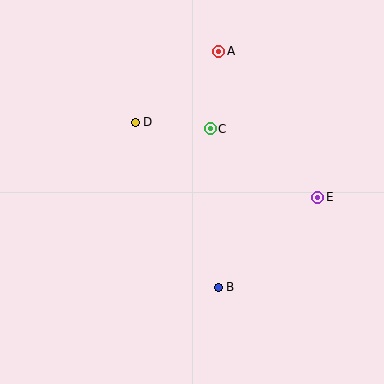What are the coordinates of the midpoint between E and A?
The midpoint between E and A is at (268, 124).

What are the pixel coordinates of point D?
Point D is at (135, 122).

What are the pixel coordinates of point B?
Point B is at (218, 287).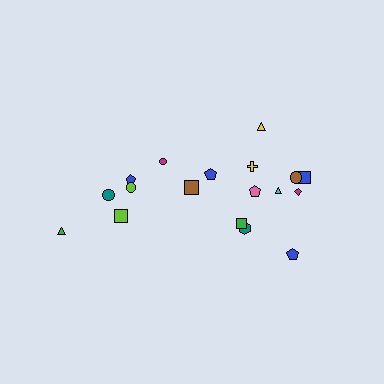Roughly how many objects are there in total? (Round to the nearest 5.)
Roughly 20 objects in total.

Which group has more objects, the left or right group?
The right group.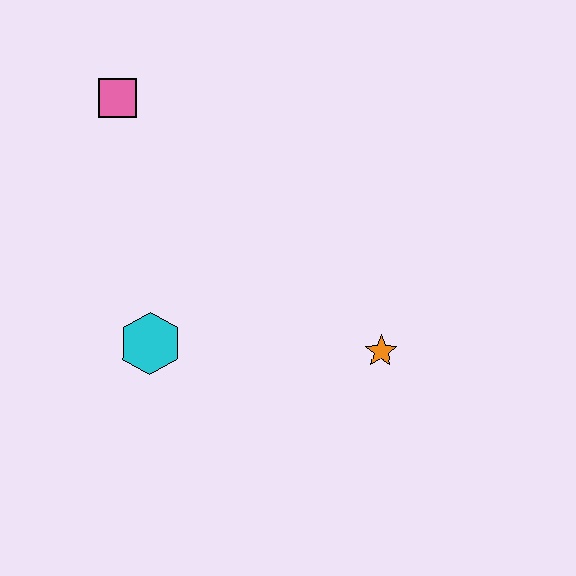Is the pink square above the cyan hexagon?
Yes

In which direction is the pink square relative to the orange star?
The pink square is to the left of the orange star.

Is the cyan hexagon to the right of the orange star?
No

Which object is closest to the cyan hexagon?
The orange star is closest to the cyan hexagon.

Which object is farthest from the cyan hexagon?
The pink square is farthest from the cyan hexagon.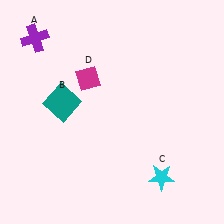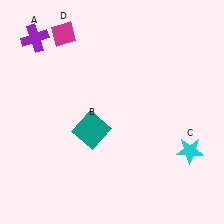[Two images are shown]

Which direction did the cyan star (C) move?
The cyan star (C) moved right.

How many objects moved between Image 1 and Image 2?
3 objects moved between the two images.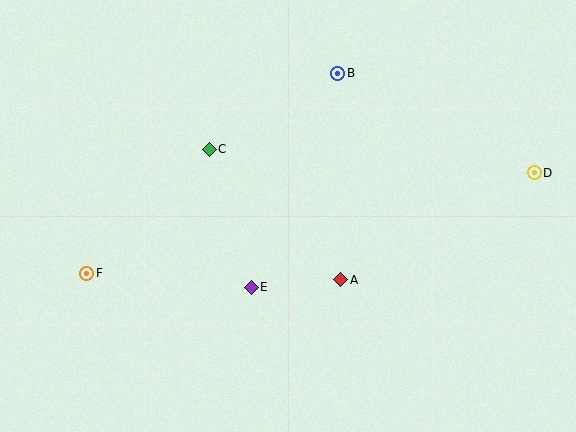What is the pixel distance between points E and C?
The distance between E and C is 144 pixels.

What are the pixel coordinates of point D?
Point D is at (534, 173).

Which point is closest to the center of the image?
Point E at (251, 287) is closest to the center.